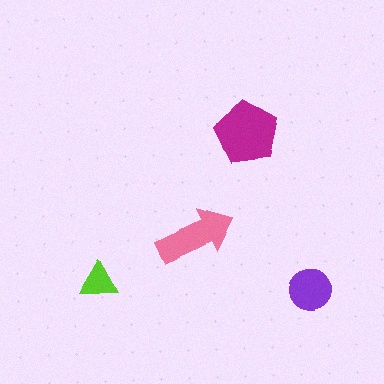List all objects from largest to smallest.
The magenta pentagon, the pink arrow, the purple circle, the lime triangle.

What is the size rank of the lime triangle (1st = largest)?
4th.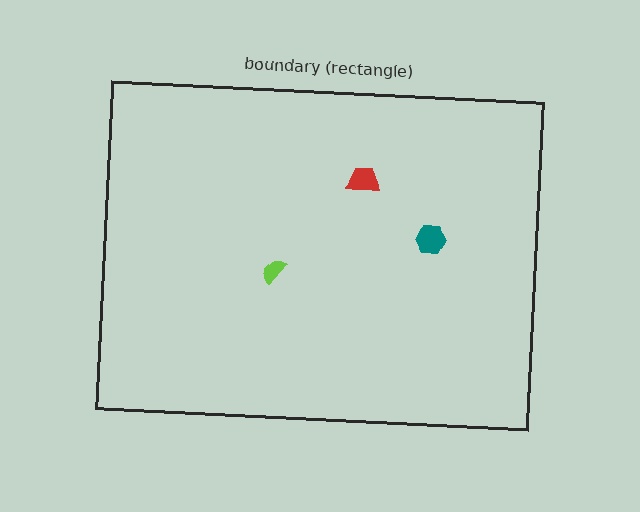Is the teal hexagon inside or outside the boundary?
Inside.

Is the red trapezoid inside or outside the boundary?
Inside.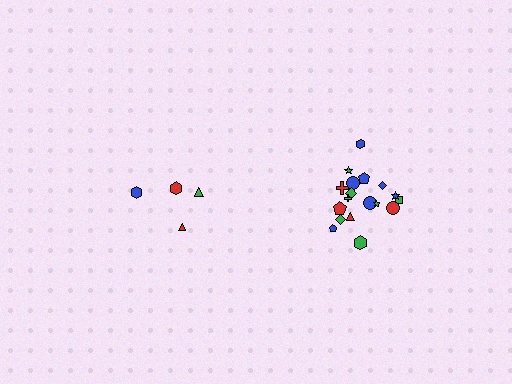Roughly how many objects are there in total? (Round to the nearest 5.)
Roughly 20 objects in total.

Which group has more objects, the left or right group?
The right group.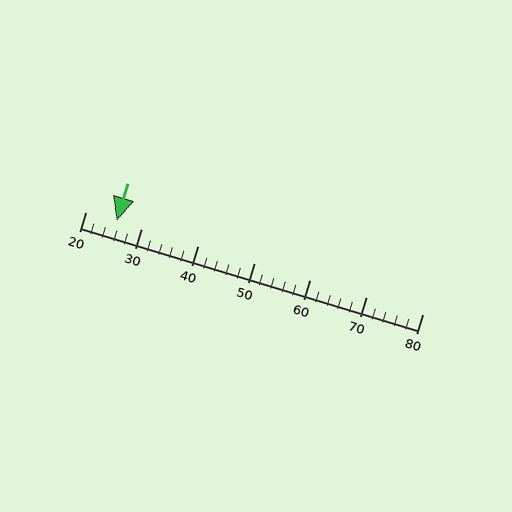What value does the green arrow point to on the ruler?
The green arrow points to approximately 26.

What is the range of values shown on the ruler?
The ruler shows values from 20 to 80.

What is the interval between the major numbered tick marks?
The major tick marks are spaced 10 units apart.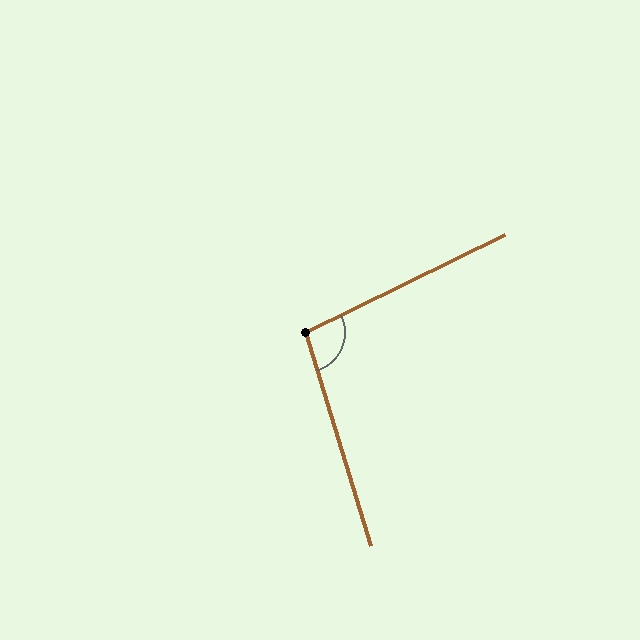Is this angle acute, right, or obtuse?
It is obtuse.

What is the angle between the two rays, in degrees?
Approximately 99 degrees.